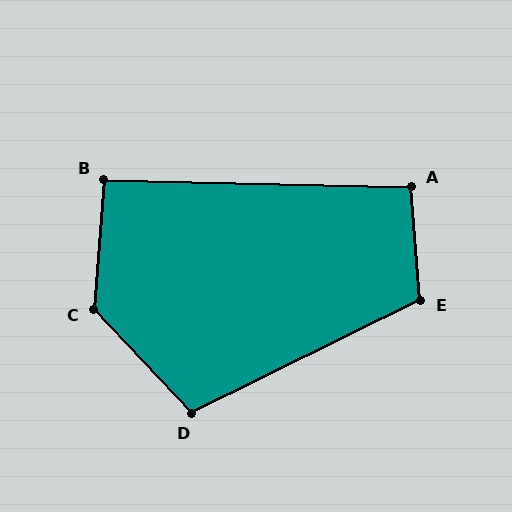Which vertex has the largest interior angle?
C, at approximately 133 degrees.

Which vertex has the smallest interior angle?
B, at approximately 93 degrees.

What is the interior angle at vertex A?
Approximately 96 degrees (obtuse).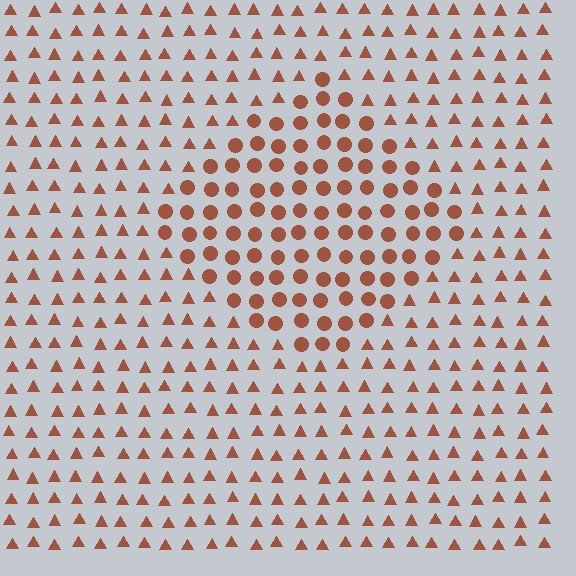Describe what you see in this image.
The image is filled with small brown elements arranged in a uniform grid. A diamond-shaped region contains circles, while the surrounding area contains triangles. The boundary is defined purely by the change in element shape.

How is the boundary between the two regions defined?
The boundary is defined by a change in element shape: circles inside vs. triangles outside. All elements share the same color and spacing.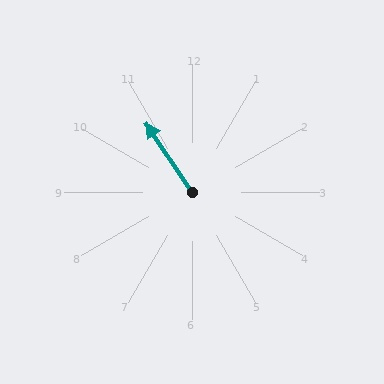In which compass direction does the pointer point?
Northwest.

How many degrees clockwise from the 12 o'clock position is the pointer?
Approximately 326 degrees.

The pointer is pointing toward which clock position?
Roughly 11 o'clock.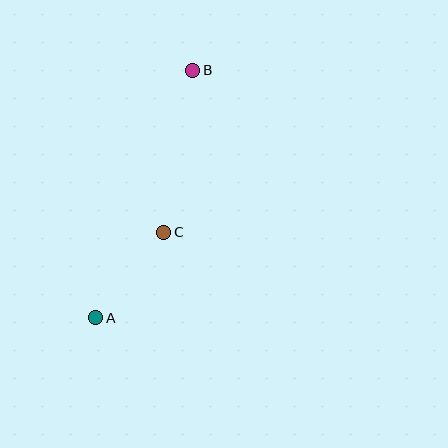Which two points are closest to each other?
Points A and C are closest to each other.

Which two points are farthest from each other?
Points A and B are farthest from each other.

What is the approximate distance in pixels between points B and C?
The distance between B and C is approximately 165 pixels.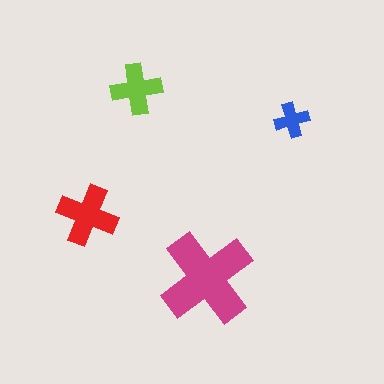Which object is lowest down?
The magenta cross is bottommost.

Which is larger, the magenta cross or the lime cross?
The magenta one.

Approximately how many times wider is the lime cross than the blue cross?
About 1.5 times wider.